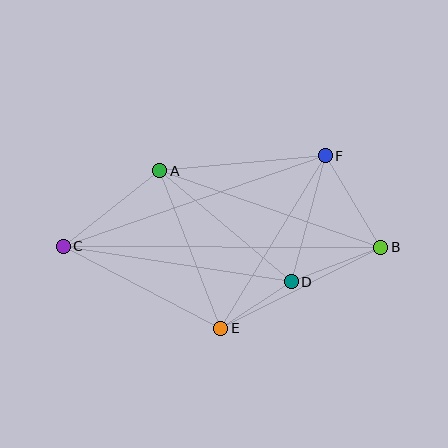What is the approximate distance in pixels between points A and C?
The distance between A and C is approximately 123 pixels.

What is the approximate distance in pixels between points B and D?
The distance between B and D is approximately 96 pixels.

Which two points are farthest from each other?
Points B and C are farthest from each other.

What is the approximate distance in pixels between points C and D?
The distance between C and D is approximately 231 pixels.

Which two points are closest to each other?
Points D and E are closest to each other.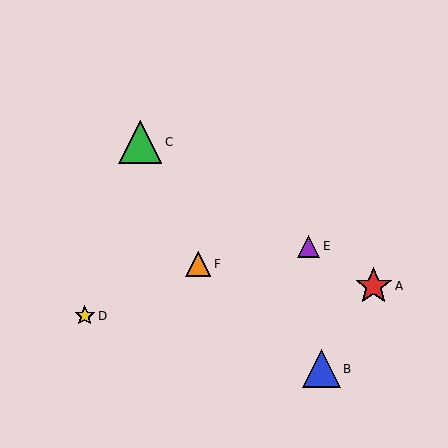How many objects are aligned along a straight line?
3 objects (A, C, E) are aligned along a straight line.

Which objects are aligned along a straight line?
Objects A, C, E are aligned along a straight line.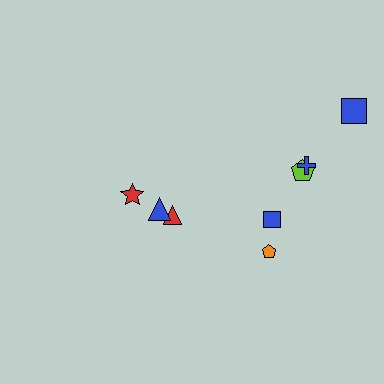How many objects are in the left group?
There are 3 objects.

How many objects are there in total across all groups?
There are 8 objects.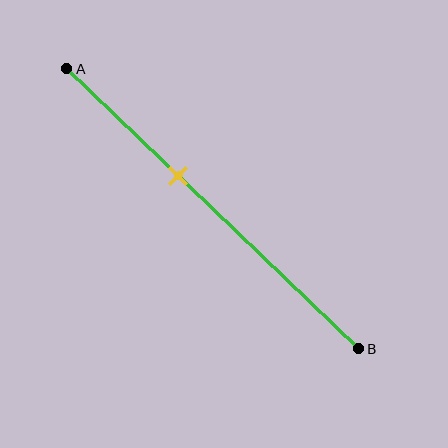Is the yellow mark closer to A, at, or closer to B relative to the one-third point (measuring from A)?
The yellow mark is closer to point B than the one-third point of segment AB.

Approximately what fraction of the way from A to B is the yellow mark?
The yellow mark is approximately 40% of the way from A to B.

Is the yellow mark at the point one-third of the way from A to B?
No, the mark is at about 40% from A, not at the 33% one-third point.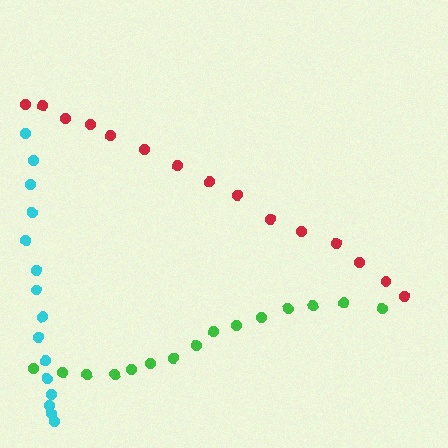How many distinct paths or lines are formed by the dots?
There are 3 distinct paths.